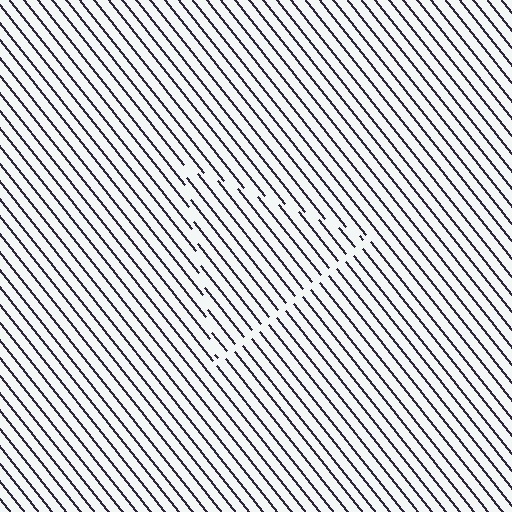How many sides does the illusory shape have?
3 sides — the line-ends trace a triangle.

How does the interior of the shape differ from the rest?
The interior of the shape contains the same grating, shifted by half a period — the contour is defined by the phase discontinuity where line-ends from the inner and outer gratings abut.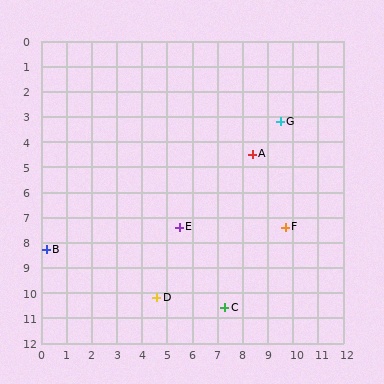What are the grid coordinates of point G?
Point G is at approximately (9.5, 3.2).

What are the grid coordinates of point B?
Point B is at approximately (0.2, 8.3).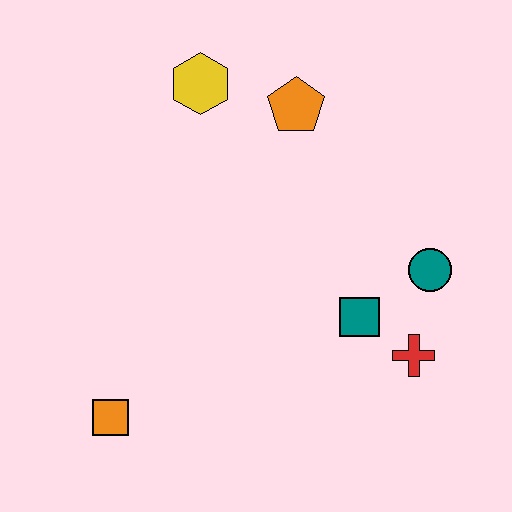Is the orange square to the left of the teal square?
Yes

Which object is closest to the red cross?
The teal square is closest to the red cross.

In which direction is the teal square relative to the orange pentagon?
The teal square is below the orange pentagon.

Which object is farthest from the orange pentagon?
The orange square is farthest from the orange pentagon.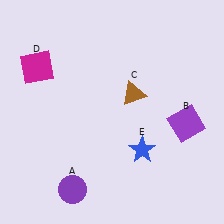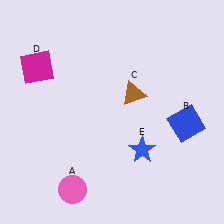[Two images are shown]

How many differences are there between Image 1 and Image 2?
There are 2 differences between the two images.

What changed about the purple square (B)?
In Image 1, B is purple. In Image 2, it changed to blue.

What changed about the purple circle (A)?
In Image 1, A is purple. In Image 2, it changed to pink.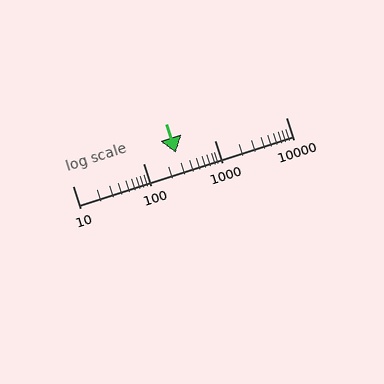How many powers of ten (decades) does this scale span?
The scale spans 3 decades, from 10 to 10000.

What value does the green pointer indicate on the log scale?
The pointer indicates approximately 280.